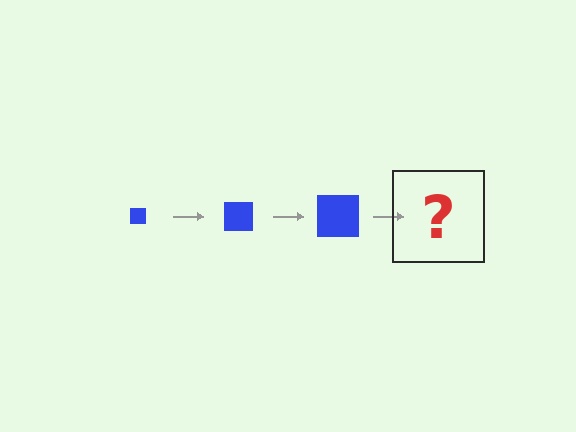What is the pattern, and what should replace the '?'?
The pattern is that the square gets progressively larger each step. The '?' should be a blue square, larger than the previous one.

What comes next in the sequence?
The next element should be a blue square, larger than the previous one.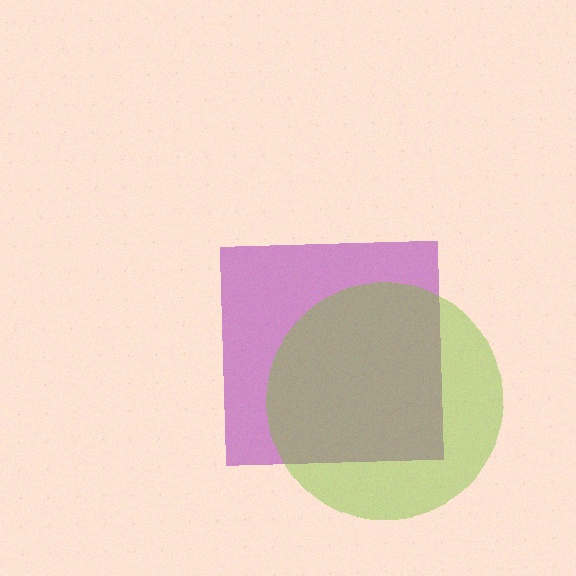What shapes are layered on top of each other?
The layered shapes are: a purple square, a lime circle.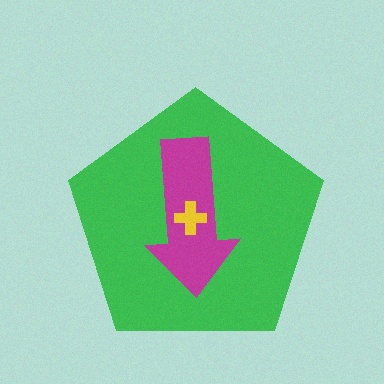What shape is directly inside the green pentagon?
The magenta arrow.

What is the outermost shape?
The green pentagon.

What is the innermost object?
The yellow cross.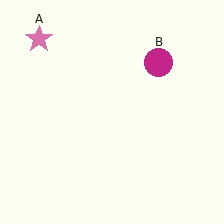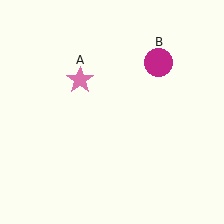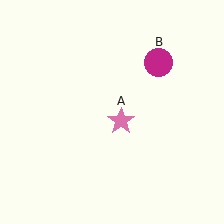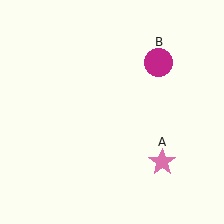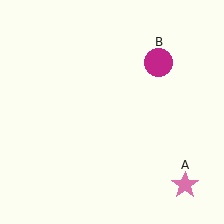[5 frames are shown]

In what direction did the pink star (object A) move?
The pink star (object A) moved down and to the right.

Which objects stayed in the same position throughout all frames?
Magenta circle (object B) remained stationary.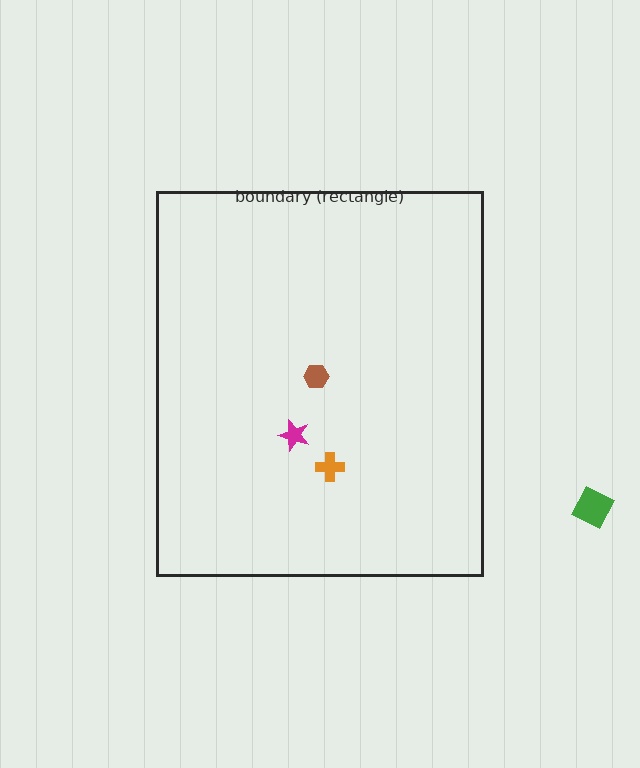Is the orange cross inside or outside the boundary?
Inside.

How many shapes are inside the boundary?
3 inside, 1 outside.